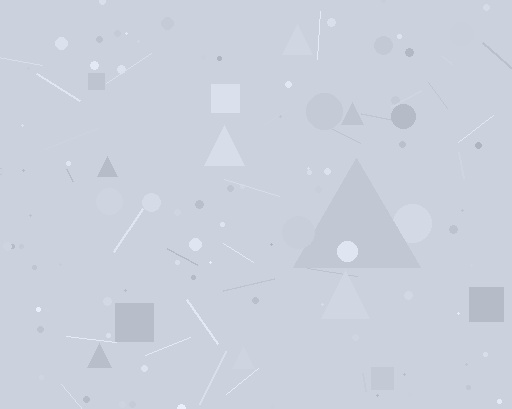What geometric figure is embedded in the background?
A triangle is embedded in the background.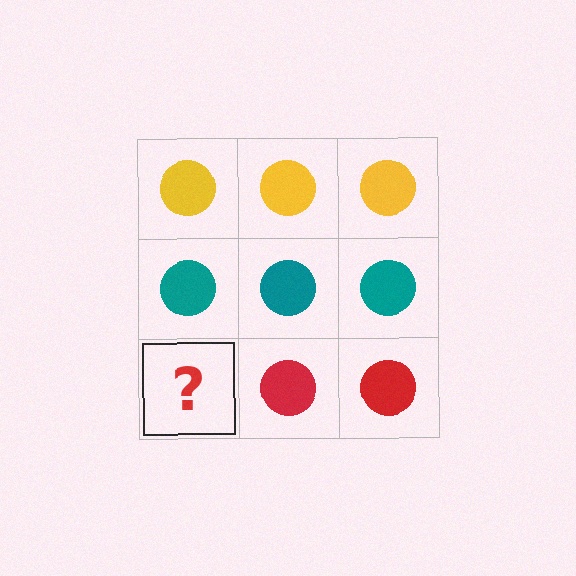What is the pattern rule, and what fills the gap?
The rule is that each row has a consistent color. The gap should be filled with a red circle.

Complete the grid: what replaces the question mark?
The question mark should be replaced with a red circle.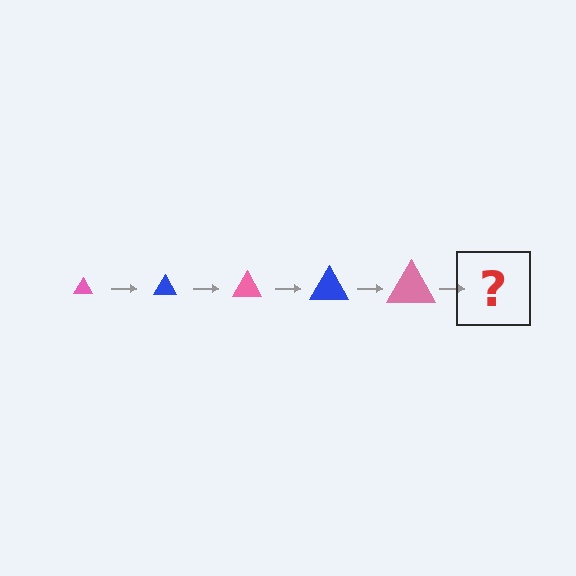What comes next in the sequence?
The next element should be a blue triangle, larger than the previous one.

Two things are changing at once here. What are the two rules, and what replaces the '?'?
The two rules are that the triangle grows larger each step and the color cycles through pink and blue. The '?' should be a blue triangle, larger than the previous one.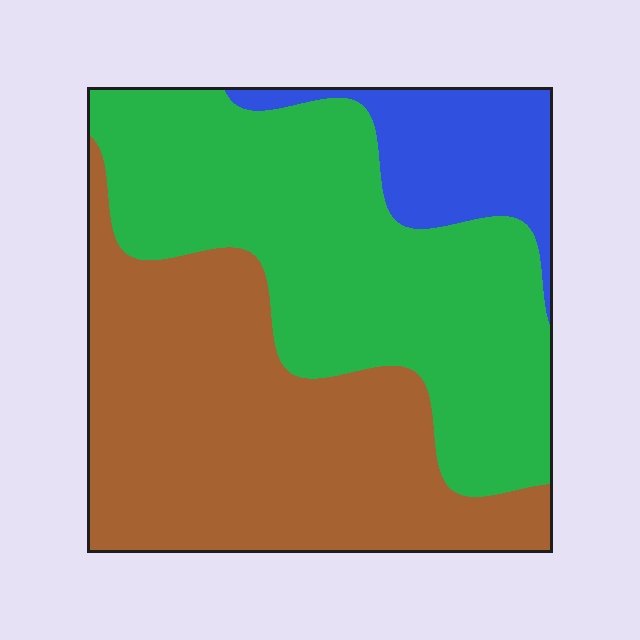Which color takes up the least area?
Blue, at roughly 15%.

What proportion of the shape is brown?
Brown covers about 45% of the shape.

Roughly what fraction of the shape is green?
Green takes up about two fifths (2/5) of the shape.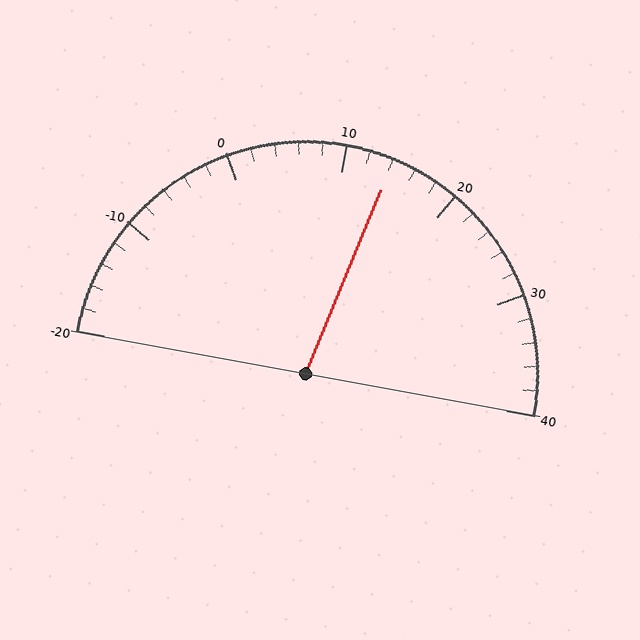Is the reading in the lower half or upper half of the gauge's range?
The reading is in the upper half of the range (-20 to 40).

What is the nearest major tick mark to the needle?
The nearest major tick mark is 10.